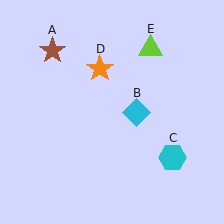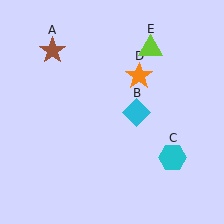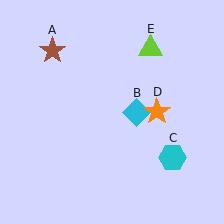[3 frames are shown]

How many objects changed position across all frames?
1 object changed position: orange star (object D).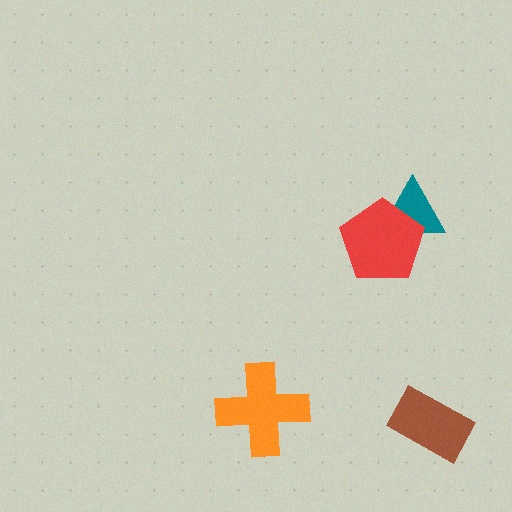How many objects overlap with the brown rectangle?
0 objects overlap with the brown rectangle.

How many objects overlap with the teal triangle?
1 object overlaps with the teal triangle.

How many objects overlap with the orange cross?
0 objects overlap with the orange cross.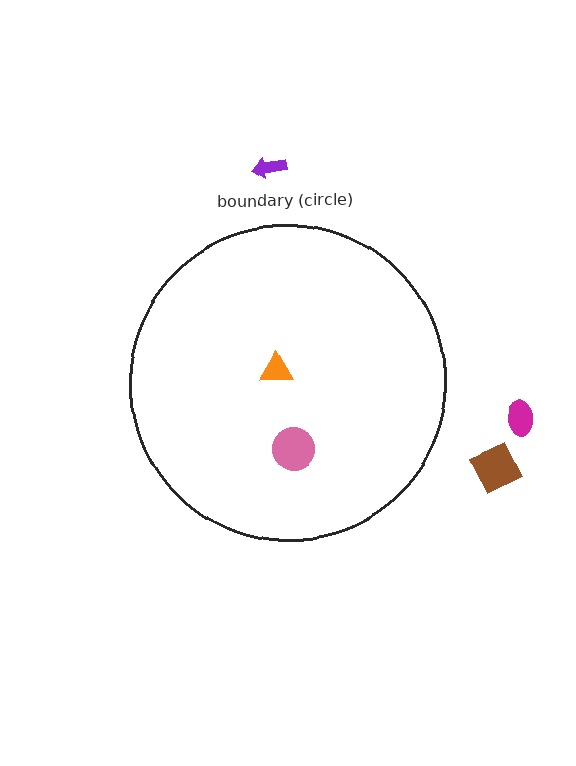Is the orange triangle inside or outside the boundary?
Inside.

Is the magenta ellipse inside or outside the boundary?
Outside.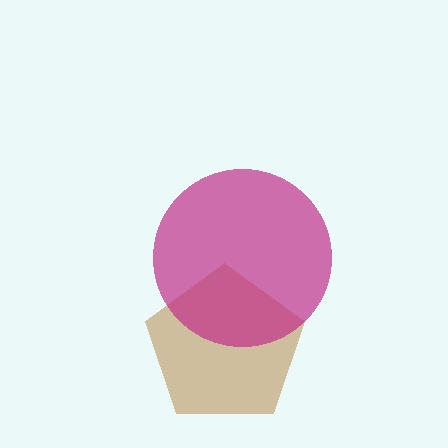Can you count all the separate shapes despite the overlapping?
Yes, there are 2 separate shapes.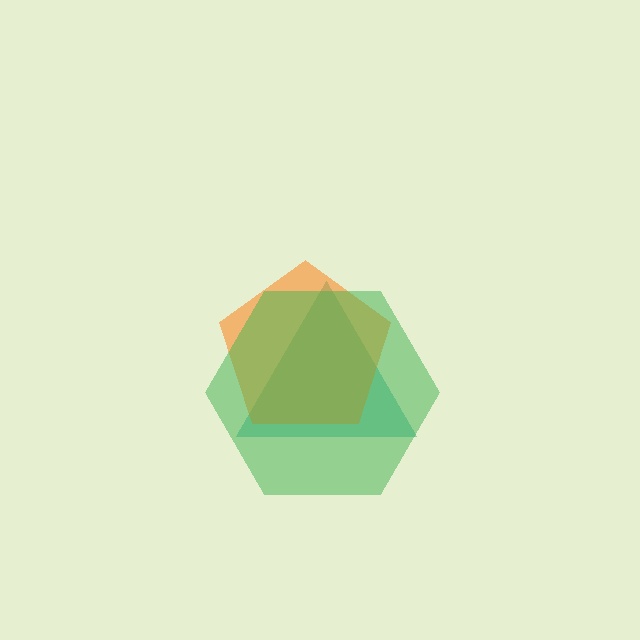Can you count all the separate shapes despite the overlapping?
Yes, there are 3 separate shapes.